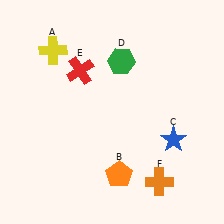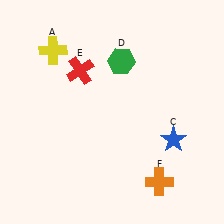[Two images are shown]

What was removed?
The orange pentagon (B) was removed in Image 2.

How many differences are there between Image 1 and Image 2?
There is 1 difference between the two images.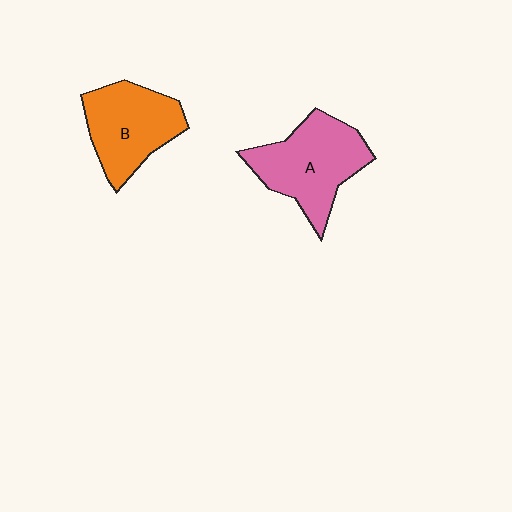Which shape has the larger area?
Shape A (pink).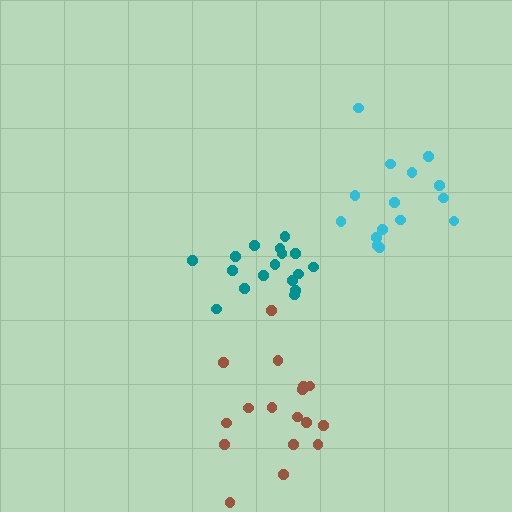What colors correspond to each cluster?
The clusters are colored: cyan, teal, brown.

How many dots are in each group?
Group 1: 15 dots, Group 2: 17 dots, Group 3: 17 dots (49 total).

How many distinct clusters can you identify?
There are 3 distinct clusters.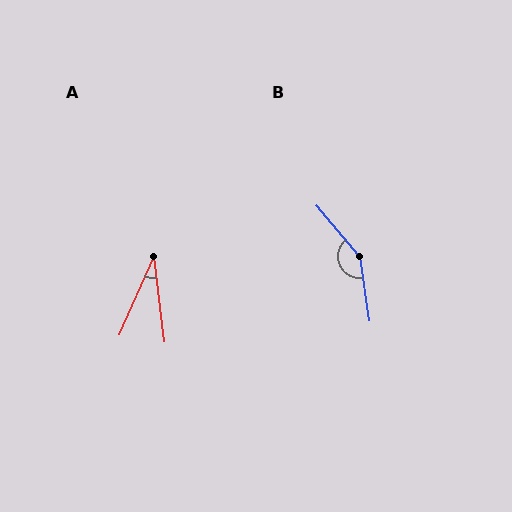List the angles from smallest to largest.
A (31°), B (149°).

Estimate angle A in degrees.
Approximately 31 degrees.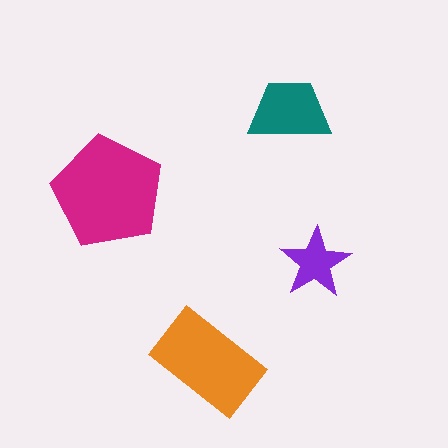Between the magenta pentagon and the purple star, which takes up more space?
The magenta pentagon.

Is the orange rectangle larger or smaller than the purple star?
Larger.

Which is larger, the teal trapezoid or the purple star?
The teal trapezoid.